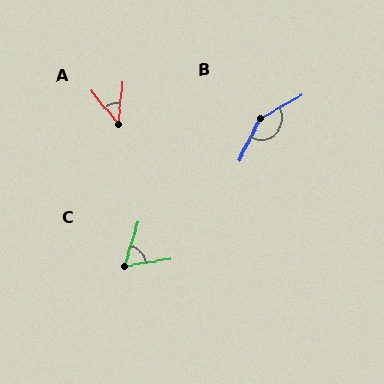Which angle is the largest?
B, at approximately 146 degrees.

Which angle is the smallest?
A, at approximately 44 degrees.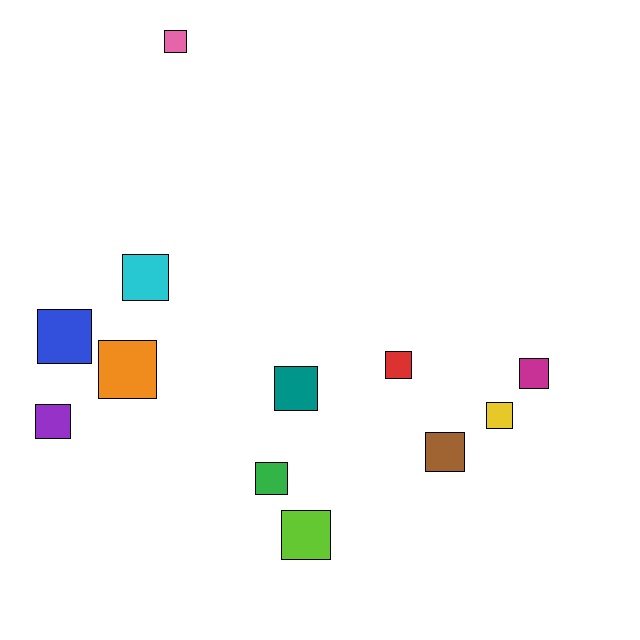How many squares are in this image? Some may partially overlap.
There are 12 squares.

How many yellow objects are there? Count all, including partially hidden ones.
There is 1 yellow object.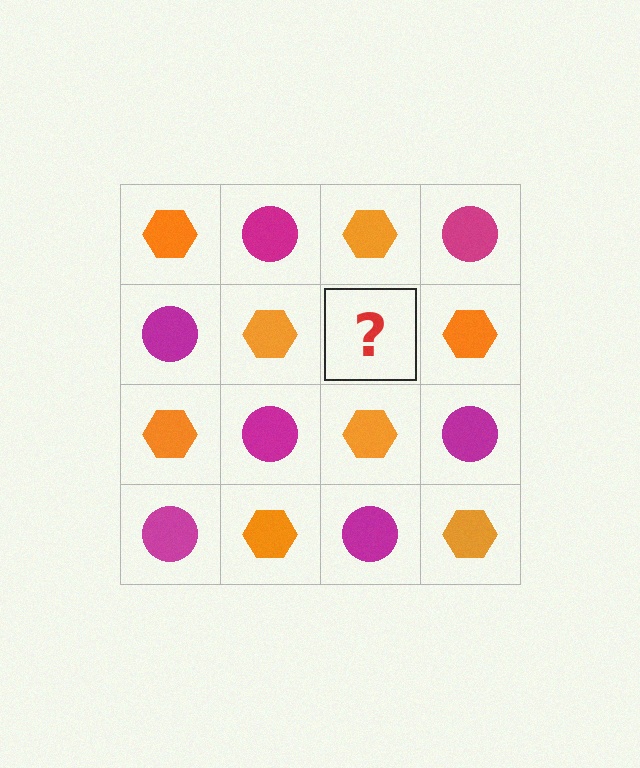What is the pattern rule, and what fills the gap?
The rule is that it alternates orange hexagon and magenta circle in a checkerboard pattern. The gap should be filled with a magenta circle.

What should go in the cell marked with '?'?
The missing cell should contain a magenta circle.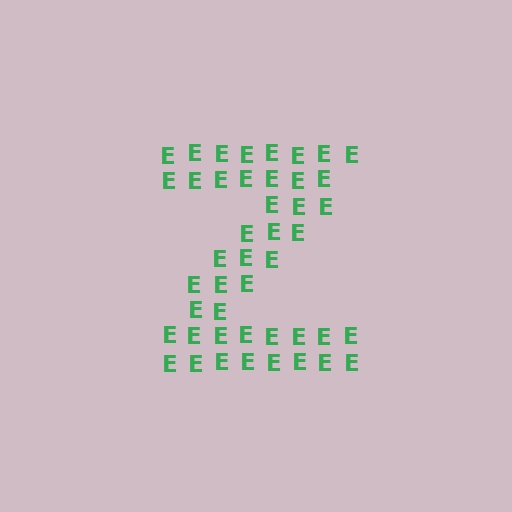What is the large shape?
The large shape is the letter Z.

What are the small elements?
The small elements are letter E's.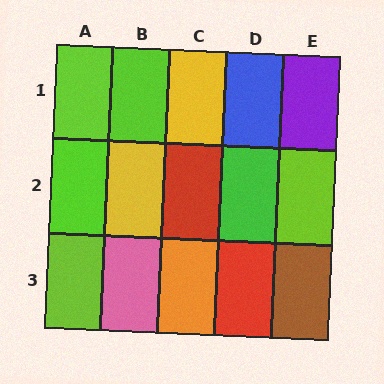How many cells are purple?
1 cell is purple.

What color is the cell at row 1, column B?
Lime.